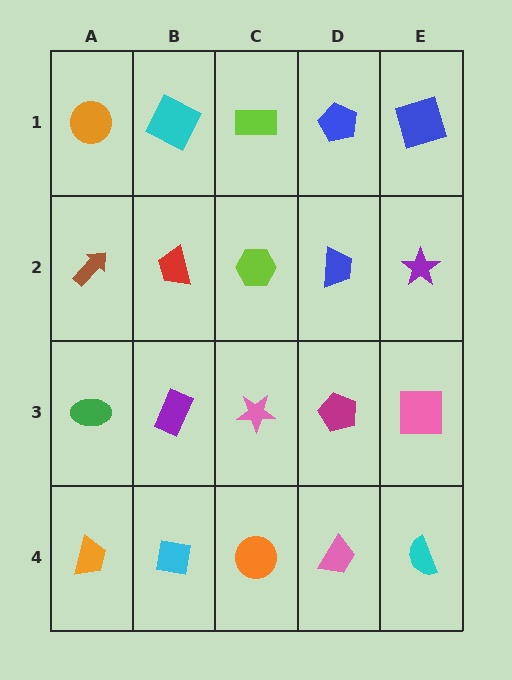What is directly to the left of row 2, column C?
A red trapezoid.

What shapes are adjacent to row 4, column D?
A magenta pentagon (row 3, column D), an orange circle (row 4, column C), a cyan semicircle (row 4, column E).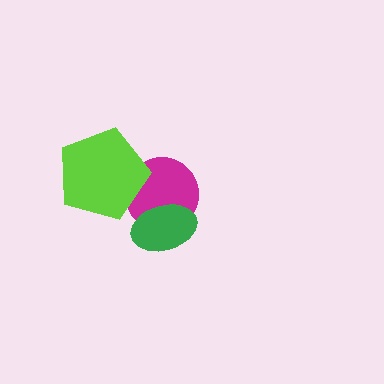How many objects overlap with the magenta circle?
2 objects overlap with the magenta circle.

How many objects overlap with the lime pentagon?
1 object overlaps with the lime pentagon.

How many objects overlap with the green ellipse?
1 object overlaps with the green ellipse.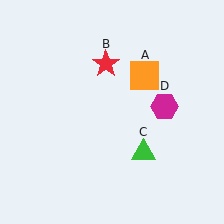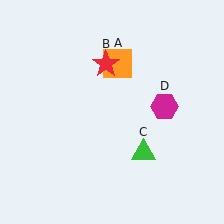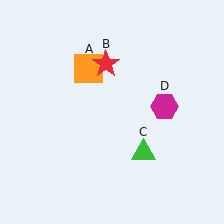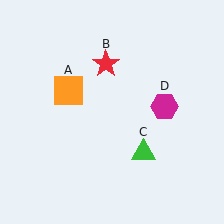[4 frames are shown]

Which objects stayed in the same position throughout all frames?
Red star (object B) and green triangle (object C) and magenta hexagon (object D) remained stationary.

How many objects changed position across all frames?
1 object changed position: orange square (object A).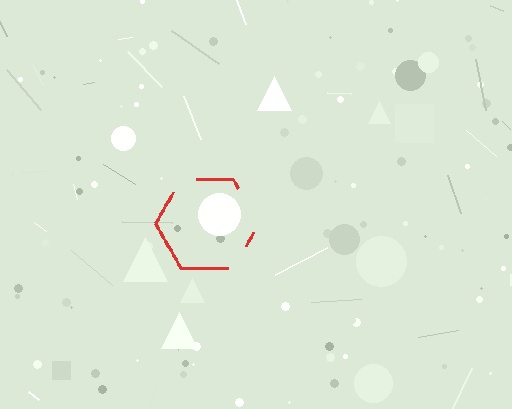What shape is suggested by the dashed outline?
The dashed outline suggests a hexagon.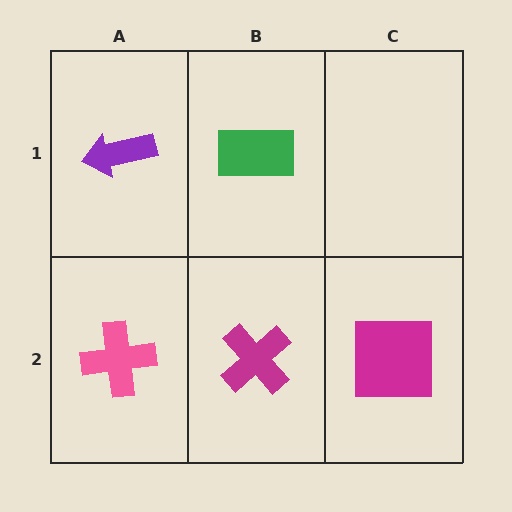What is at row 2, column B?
A magenta cross.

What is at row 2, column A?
A pink cross.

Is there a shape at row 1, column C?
No, that cell is empty.